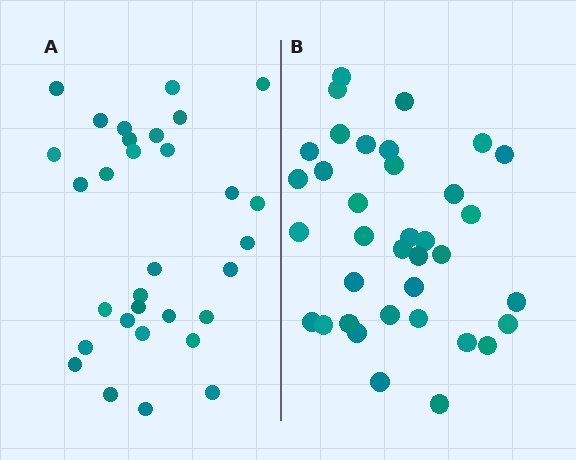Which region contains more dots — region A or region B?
Region B (the right region) has more dots.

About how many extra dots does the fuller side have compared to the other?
Region B has about 5 more dots than region A.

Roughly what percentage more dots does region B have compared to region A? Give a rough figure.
About 15% more.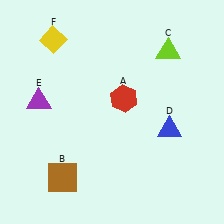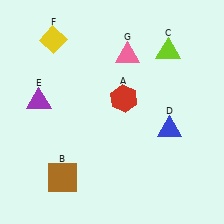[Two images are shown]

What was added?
A pink triangle (G) was added in Image 2.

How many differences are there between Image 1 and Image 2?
There is 1 difference between the two images.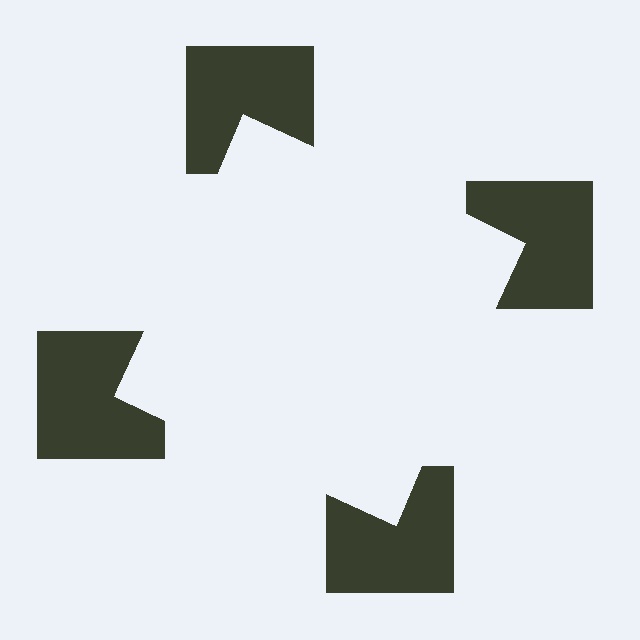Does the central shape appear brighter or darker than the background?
It typically appears slightly brighter than the background, even though no actual brightness change is drawn.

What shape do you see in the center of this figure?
An illusory square — its edges are inferred from the aligned wedge cuts in the notched squares, not physically drawn.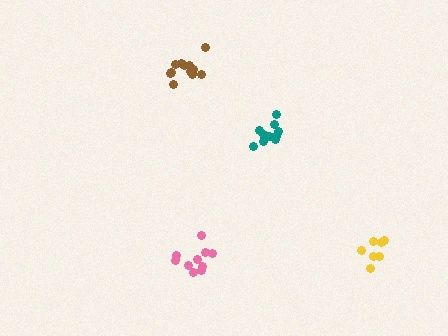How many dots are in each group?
Group 1: 12 dots, Group 2: 11 dots, Group 3: 7 dots, Group 4: 10 dots (40 total).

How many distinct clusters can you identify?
There are 4 distinct clusters.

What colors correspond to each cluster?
The clusters are colored: brown, teal, yellow, pink.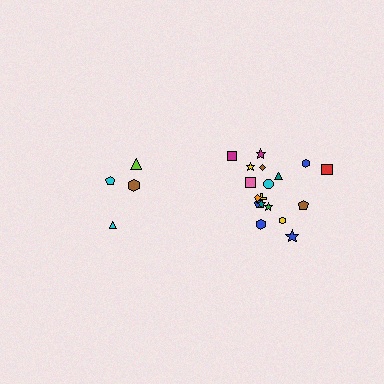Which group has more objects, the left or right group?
The right group.